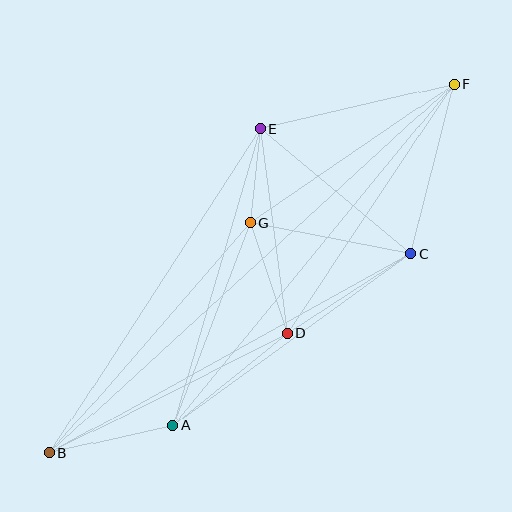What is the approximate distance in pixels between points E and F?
The distance between E and F is approximately 199 pixels.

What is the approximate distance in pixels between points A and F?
The distance between A and F is approximately 442 pixels.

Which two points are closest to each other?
Points E and G are closest to each other.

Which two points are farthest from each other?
Points B and F are farthest from each other.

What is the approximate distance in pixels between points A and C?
The distance between A and C is approximately 293 pixels.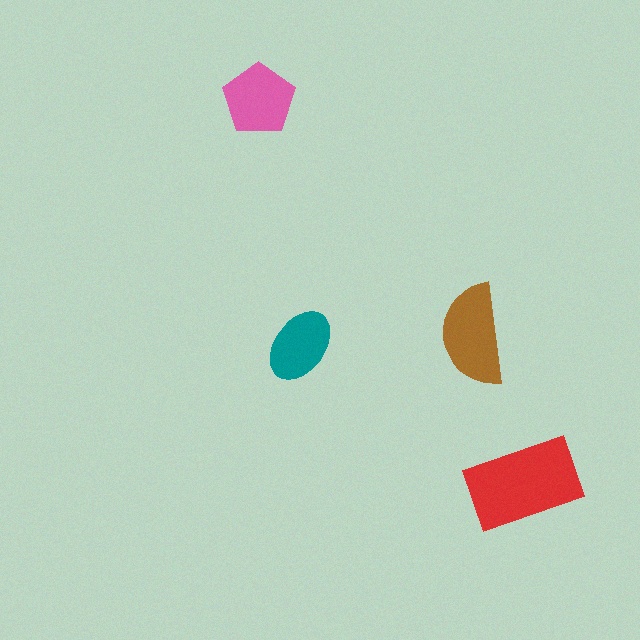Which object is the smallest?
The teal ellipse.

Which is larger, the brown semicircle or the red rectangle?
The red rectangle.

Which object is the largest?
The red rectangle.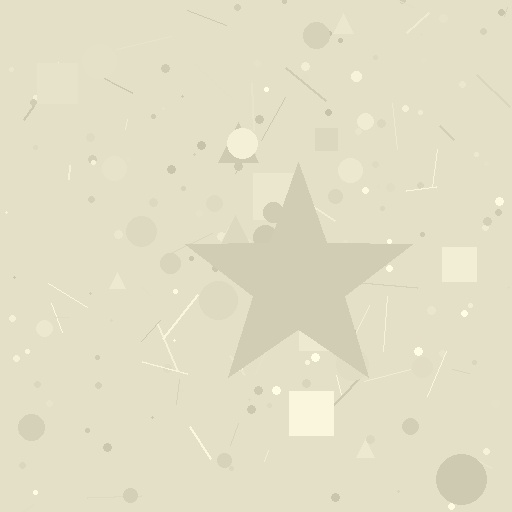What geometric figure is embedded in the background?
A star is embedded in the background.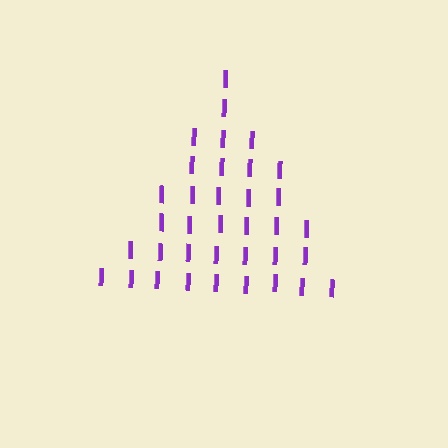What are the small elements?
The small elements are letter I's.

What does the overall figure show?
The overall figure shows a triangle.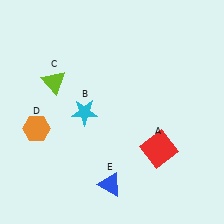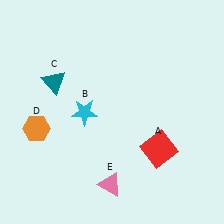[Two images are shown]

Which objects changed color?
C changed from lime to teal. E changed from blue to pink.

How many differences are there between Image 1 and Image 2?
There are 2 differences between the two images.